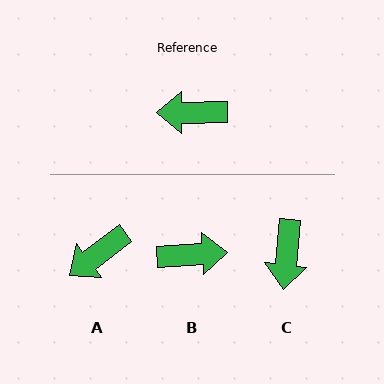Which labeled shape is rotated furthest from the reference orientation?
B, about 177 degrees away.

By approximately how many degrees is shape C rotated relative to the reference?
Approximately 84 degrees counter-clockwise.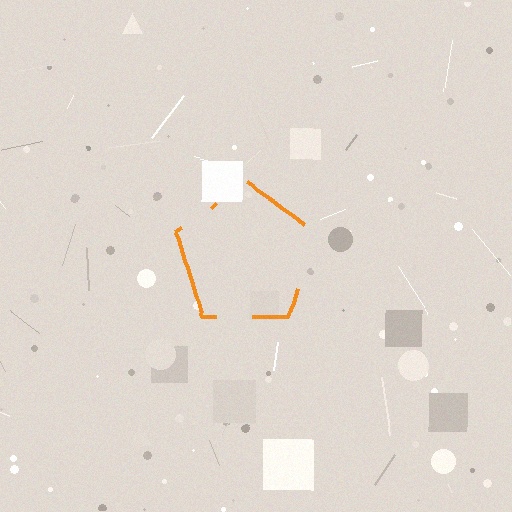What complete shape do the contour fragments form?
The contour fragments form a pentagon.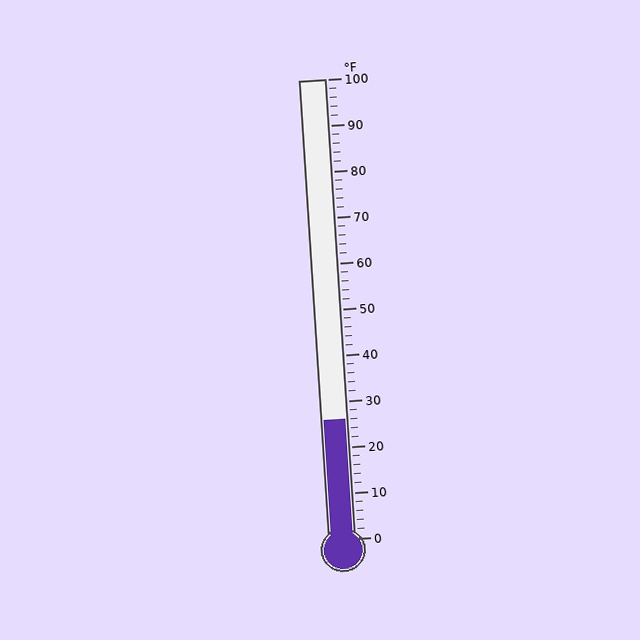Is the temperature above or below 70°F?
The temperature is below 70°F.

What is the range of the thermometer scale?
The thermometer scale ranges from 0°F to 100°F.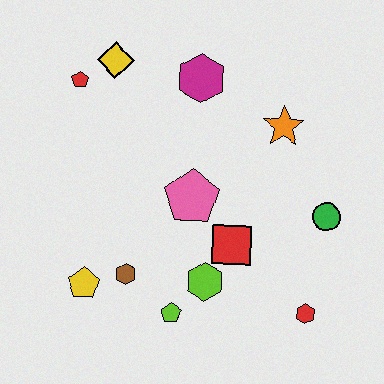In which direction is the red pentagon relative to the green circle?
The red pentagon is to the left of the green circle.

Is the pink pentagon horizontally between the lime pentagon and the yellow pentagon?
No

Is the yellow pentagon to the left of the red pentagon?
No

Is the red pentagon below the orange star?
No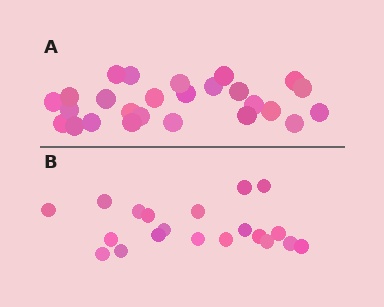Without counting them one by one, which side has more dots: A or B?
Region A (the top region) has more dots.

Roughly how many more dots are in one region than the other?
Region A has about 6 more dots than region B.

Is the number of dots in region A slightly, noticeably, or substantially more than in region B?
Region A has noticeably more, but not dramatically so. The ratio is roughly 1.3 to 1.